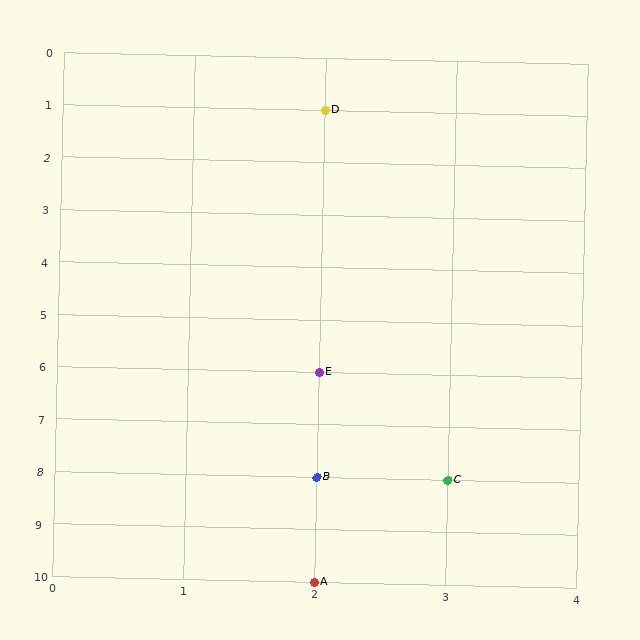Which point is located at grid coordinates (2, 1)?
Point D is at (2, 1).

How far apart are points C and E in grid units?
Points C and E are 1 column and 2 rows apart (about 2.2 grid units diagonally).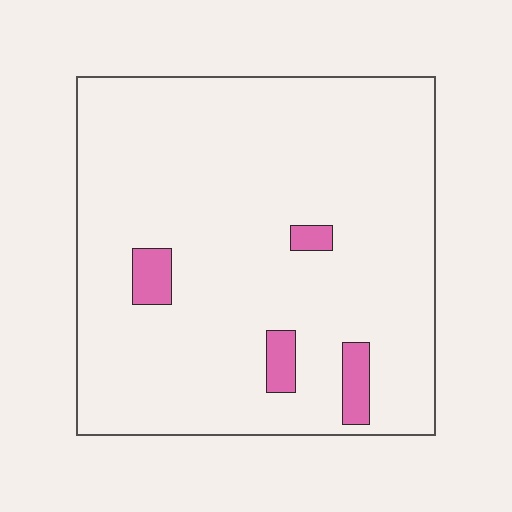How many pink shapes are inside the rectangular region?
4.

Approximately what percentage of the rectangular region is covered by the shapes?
Approximately 5%.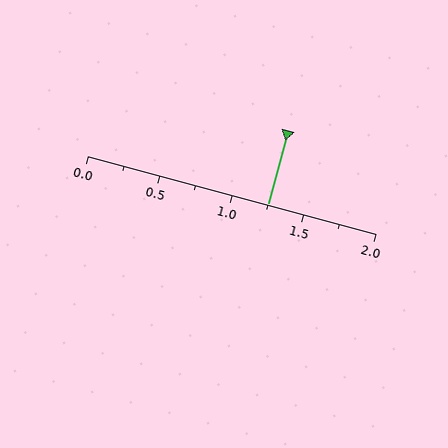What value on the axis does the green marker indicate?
The marker indicates approximately 1.25.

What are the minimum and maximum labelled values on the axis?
The axis runs from 0.0 to 2.0.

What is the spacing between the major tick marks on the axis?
The major ticks are spaced 0.5 apart.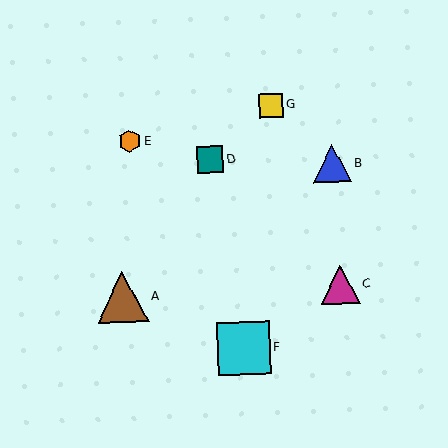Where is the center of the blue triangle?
The center of the blue triangle is at (332, 164).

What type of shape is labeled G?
Shape G is a yellow square.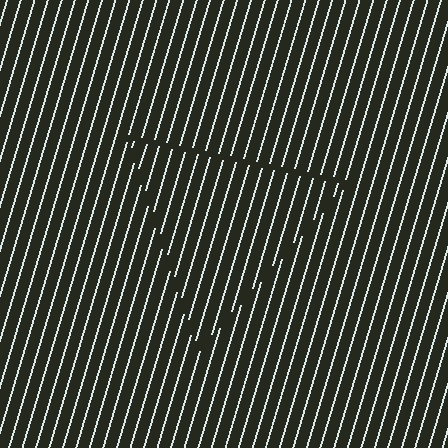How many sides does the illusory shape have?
3 sides — the line-ends trace a triangle.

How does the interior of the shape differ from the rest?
The interior of the shape contains the same grating, shifted by half a period — the contour is defined by the phase discontinuity where line-ends from the inner and outer gratings abut.